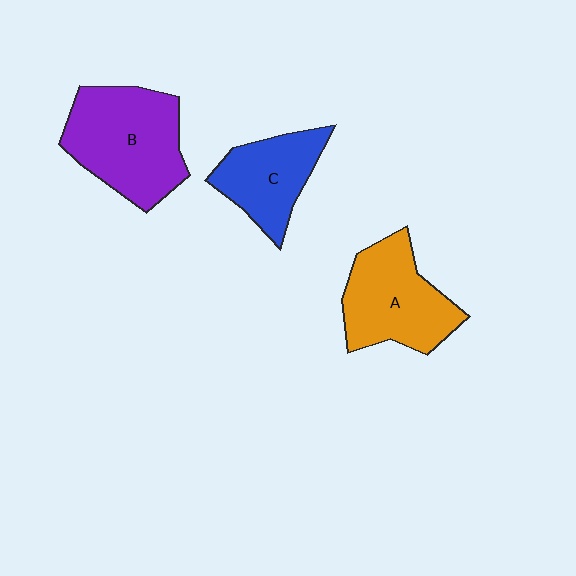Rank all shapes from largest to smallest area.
From largest to smallest: B (purple), A (orange), C (blue).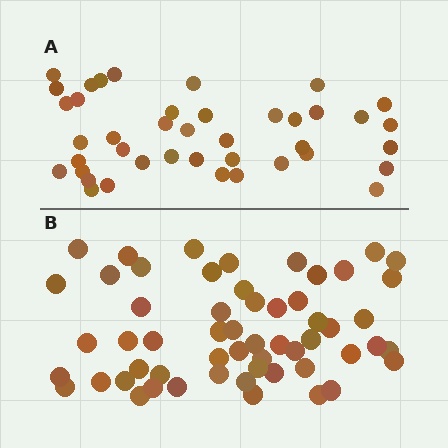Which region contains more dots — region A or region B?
Region B (the bottom region) has more dots.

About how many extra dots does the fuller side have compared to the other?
Region B has approximately 15 more dots than region A.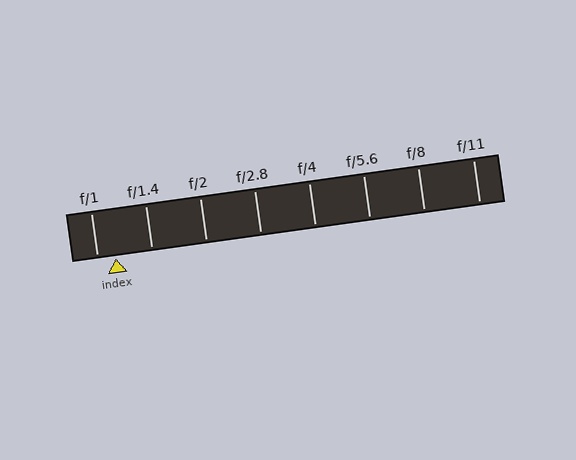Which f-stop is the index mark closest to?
The index mark is closest to f/1.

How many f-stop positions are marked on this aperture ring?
There are 8 f-stop positions marked.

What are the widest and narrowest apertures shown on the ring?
The widest aperture shown is f/1 and the narrowest is f/11.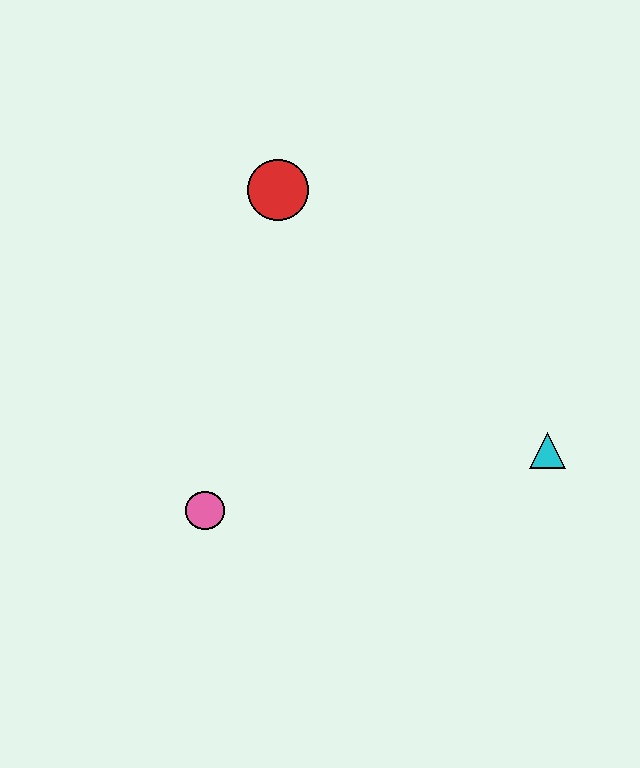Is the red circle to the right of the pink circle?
Yes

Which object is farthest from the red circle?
The cyan triangle is farthest from the red circle.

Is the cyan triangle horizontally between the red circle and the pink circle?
No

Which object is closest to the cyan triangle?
The pink circle is closest to the cyan triangle.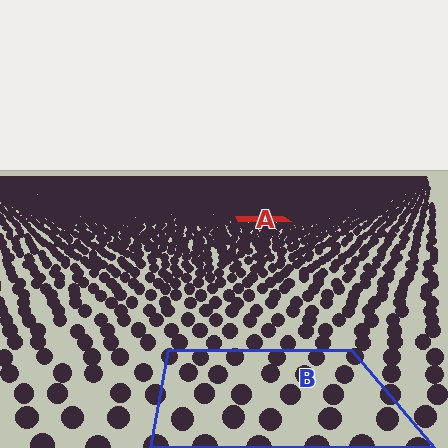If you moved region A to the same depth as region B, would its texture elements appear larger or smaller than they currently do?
They would appear larger. At a closer depth, the same texture elements are projected at a bigger on-screen size.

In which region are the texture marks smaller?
The texture marks are smaller in region A, because it is farther away.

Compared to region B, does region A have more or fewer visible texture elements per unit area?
Region A has more texture elements per unit area — they are packed more densely because it is farther away.